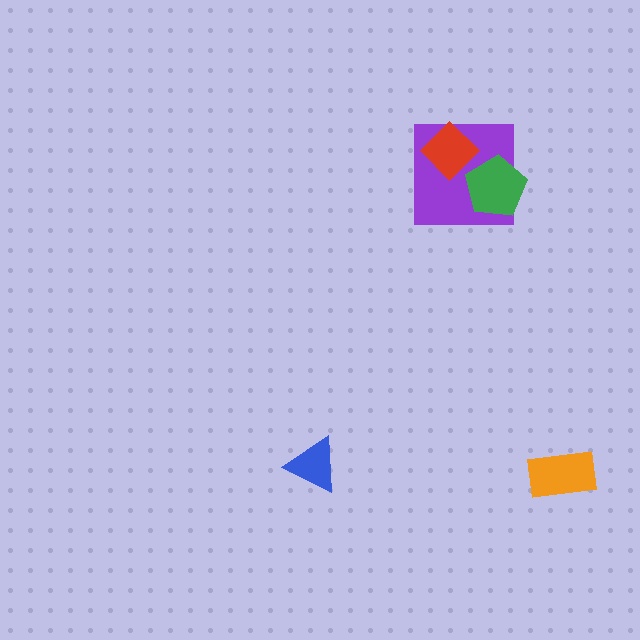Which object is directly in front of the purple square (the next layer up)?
The red diamond is directly in front of the purple square.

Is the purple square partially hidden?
Yes, it is partially covered by another shape.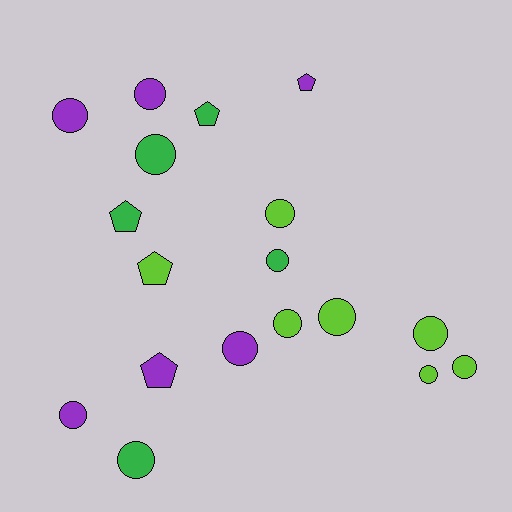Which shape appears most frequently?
Circle, with 13 objects.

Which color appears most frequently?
Lime, with 7 objects.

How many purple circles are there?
There are 4 purple circles.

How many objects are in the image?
There are 18 objects.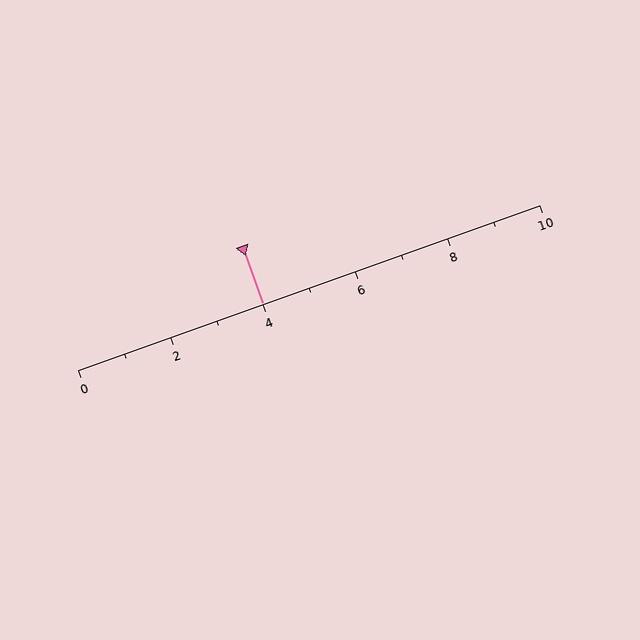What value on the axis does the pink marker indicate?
The marker indicates approximately 4.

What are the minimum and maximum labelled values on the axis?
The axis runs from 0 to 10.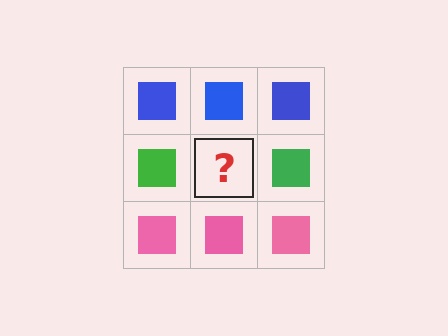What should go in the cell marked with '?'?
The missing cell should contain a green square.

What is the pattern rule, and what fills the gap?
The rule is that each row has a consistent color. The gap should be filled with a green square.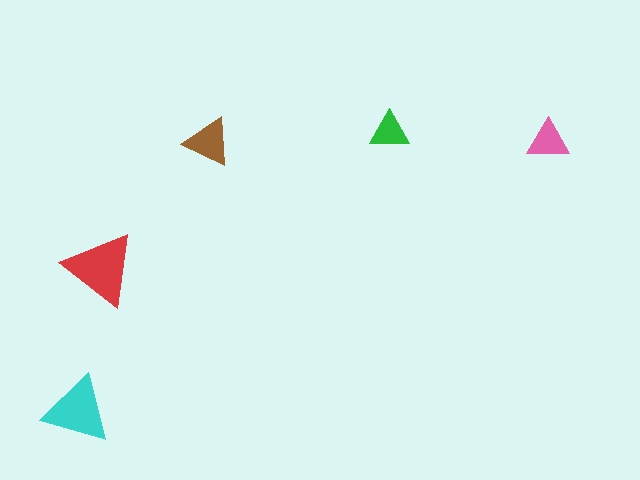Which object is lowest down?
The cyan triangle is bottommost.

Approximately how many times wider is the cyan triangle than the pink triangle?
About 1.5 times wider.